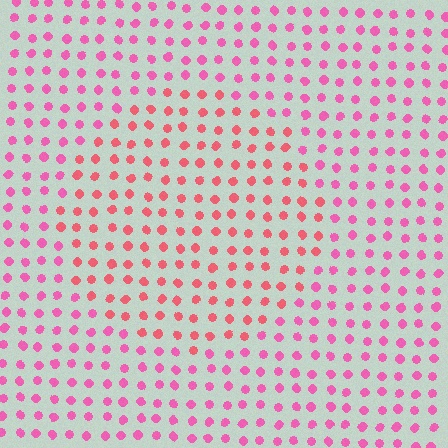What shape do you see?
I see a circle.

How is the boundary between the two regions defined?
The boundary is defined purely by a slight shift in hue (about 28 degrees). Spacing, size, and orientation are identical on both sides.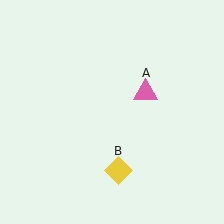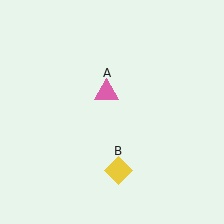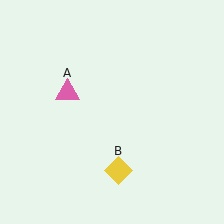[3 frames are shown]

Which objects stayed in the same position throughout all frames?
Yellow diamond (object B) remained stationary.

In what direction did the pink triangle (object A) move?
The pink triangle (object A) moved left.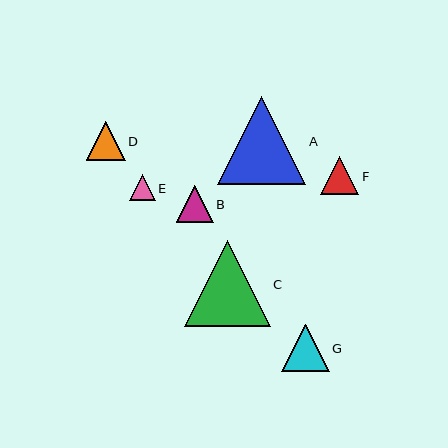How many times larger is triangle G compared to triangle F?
Triangle G is approximately 1.2 times the size of triangle F.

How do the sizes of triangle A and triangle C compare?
Triangle A and triangle C are approximately the same size.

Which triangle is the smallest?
Triangle E is the smallest with a size of approximately 26 pixels.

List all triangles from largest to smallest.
From largest to smallest: A, C, G, D, F, B, E.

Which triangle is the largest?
Triangle A is the largest with a size of approximately 88 pixels.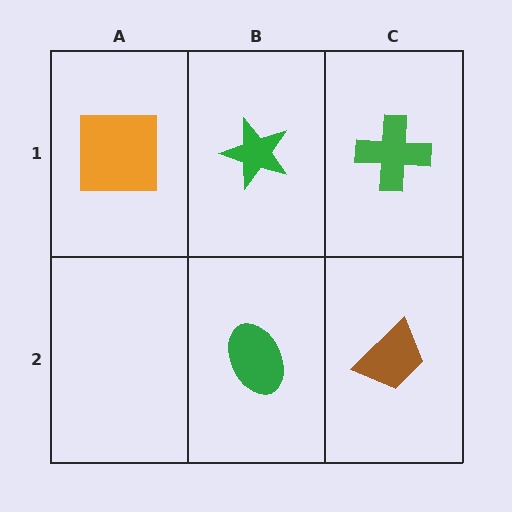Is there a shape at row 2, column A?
No, that cell is empty.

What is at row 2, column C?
A brown trapezoid.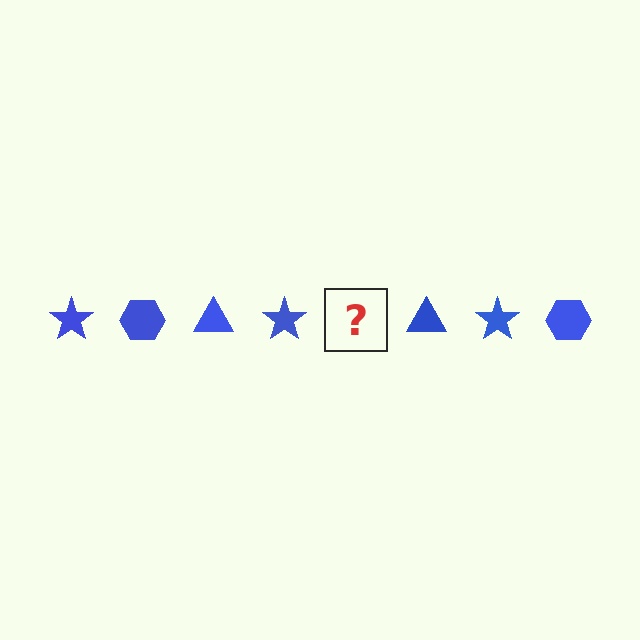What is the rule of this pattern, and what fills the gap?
The rule is that the pattern cycles through star, hexagon, triangle shapes in blue. The gap should be filled with a blue hexagon.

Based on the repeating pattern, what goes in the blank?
The blank should be a blue hexagon.